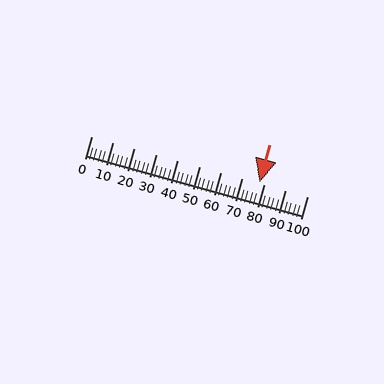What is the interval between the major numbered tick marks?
The major tick marks are spaced 10 units apart.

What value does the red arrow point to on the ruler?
The red arrow points to approximately 78.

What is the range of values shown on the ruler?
The ruler shows values from 0 to 100.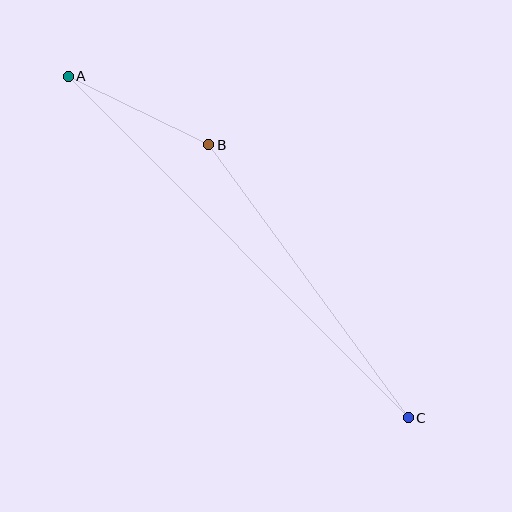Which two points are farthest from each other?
Points A and C are farthest from each other.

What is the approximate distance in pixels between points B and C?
The distance between B and C is approximately 338 pixels.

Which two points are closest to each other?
Points A and B are closest to each other.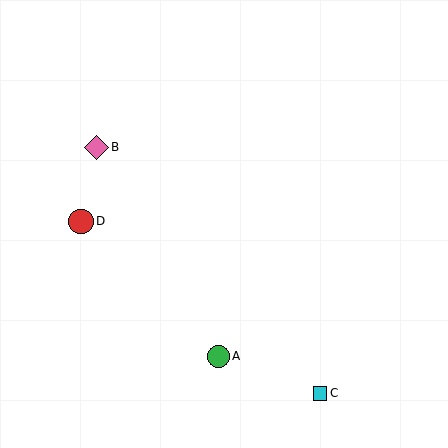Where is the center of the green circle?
The center of the green circle is at (219, 356).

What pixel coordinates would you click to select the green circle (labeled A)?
Click at (219, 356) to select the green circle A.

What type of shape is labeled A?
Shape A is a green circle.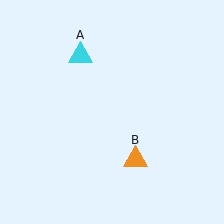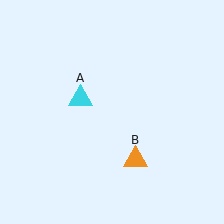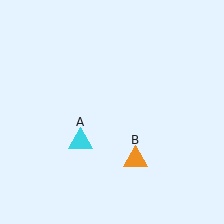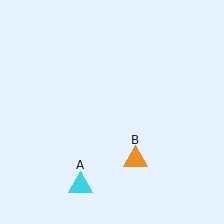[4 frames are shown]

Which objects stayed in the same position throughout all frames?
Orange triangle (object B) remained stationary.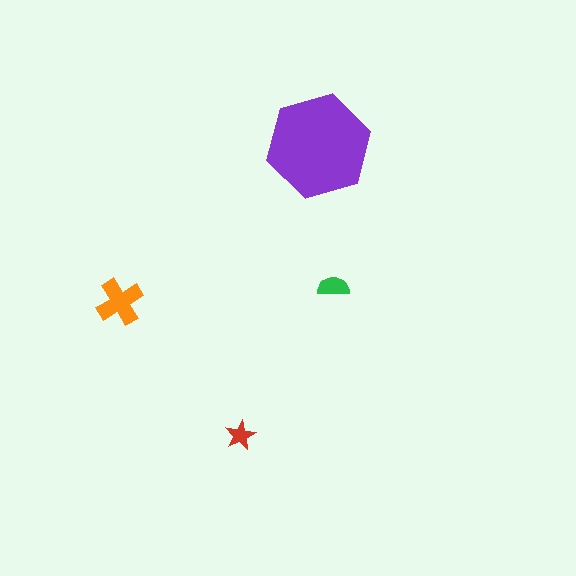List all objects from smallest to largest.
The red star, the green semicircle, the orange cross, the purple hexagon.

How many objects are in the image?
There are 4 objects in the image.